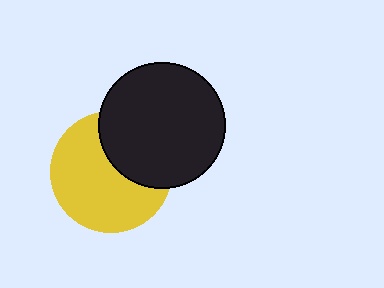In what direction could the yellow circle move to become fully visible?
The yellow circle could move toward the lower-left. That would shift it out from behind the black circle entirely.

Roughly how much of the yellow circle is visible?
Most of it is visible (roughly 65%).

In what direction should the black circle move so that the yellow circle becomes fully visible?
The black circle should move toward the upper-right. That is the shortest direction to clear the overlap and leave the yellow circle fully visible.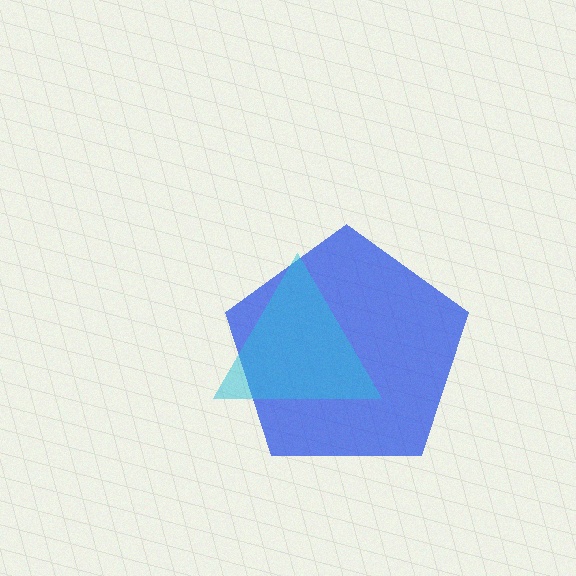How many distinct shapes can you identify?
There are 2 distinct shapes: a blue pentagon, a cyan triangle.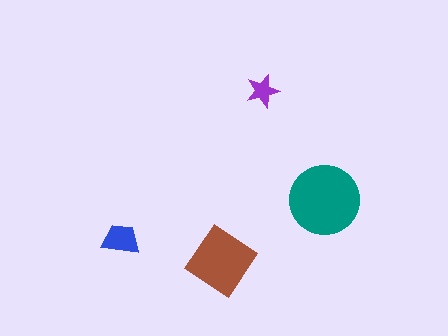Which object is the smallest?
The purple star.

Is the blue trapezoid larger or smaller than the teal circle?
Smaller.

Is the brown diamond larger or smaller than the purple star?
Larger.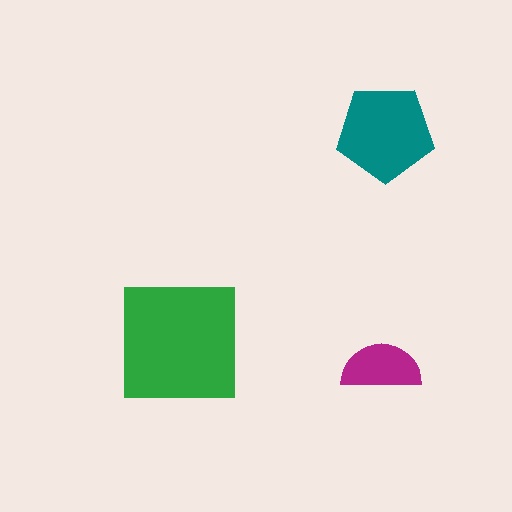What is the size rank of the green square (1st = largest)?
1st.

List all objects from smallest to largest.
The magenta semicircle, the teal pentagon, the green square.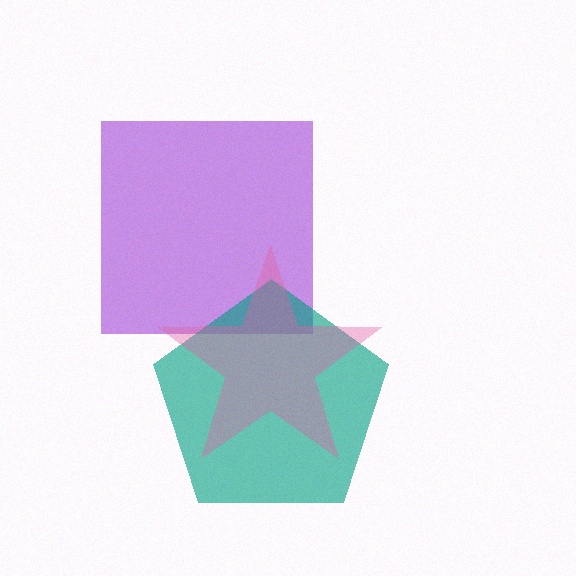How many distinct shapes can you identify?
There are 3 distinct shapes: a purple square, a teal pentagon, a pink star.